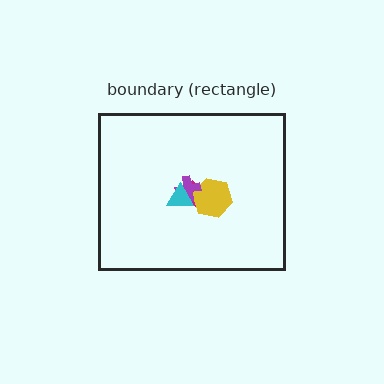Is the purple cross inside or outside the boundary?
Inside.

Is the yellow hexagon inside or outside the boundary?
Inside.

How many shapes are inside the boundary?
4 inside, 0 outside.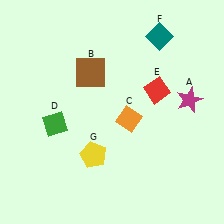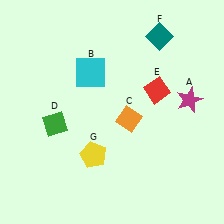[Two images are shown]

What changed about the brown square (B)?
In Image 1, B is brown. In Image 2, it changed to cyan.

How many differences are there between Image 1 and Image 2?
There is 1 difference between the two images.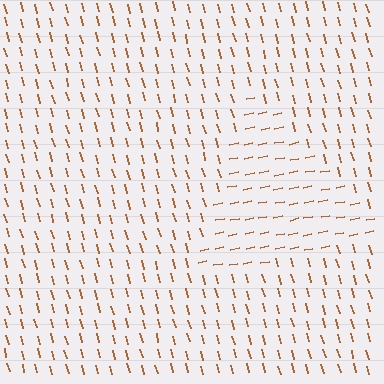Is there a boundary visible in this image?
Yes, there is a texture boundary formed by a change in line orientation.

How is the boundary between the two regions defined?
The boundary is defined purely by a change in line orientation (approximately 87 degrees difference). All lines are the same color and thickness.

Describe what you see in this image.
The image is filled with small brown line segments. A triangle region in the image has lines oriented differently from the surrounding lines, creating a visible texture boundary.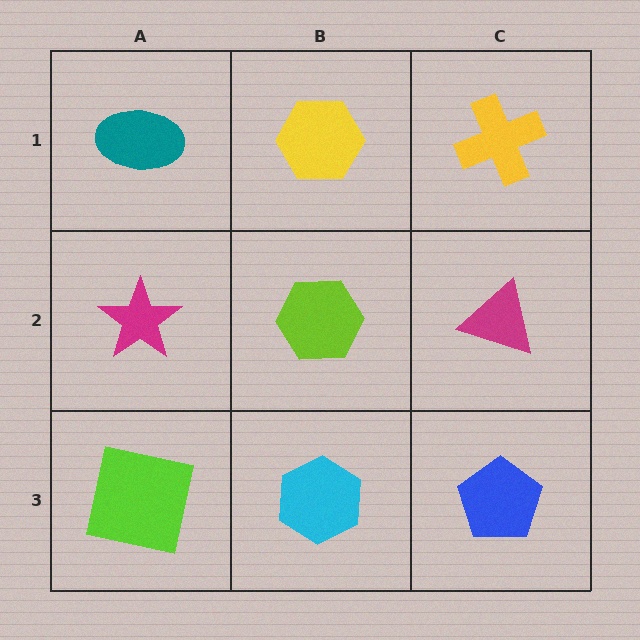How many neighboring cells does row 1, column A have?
2.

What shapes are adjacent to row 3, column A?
A magenta star (row 2, column A), a cyan hexagon (row 3, column B).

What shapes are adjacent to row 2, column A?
A teal ellipse (row 1, column A), a lime square (row 3, column A), a lime hexagon (row 2, column B).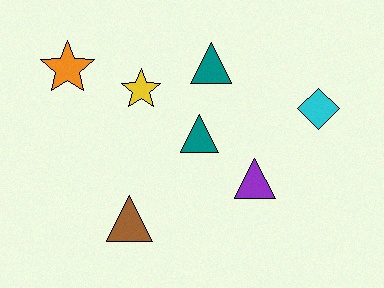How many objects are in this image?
There are 7 objects.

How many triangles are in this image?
There are 4 triangles.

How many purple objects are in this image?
There is 1 purple object.